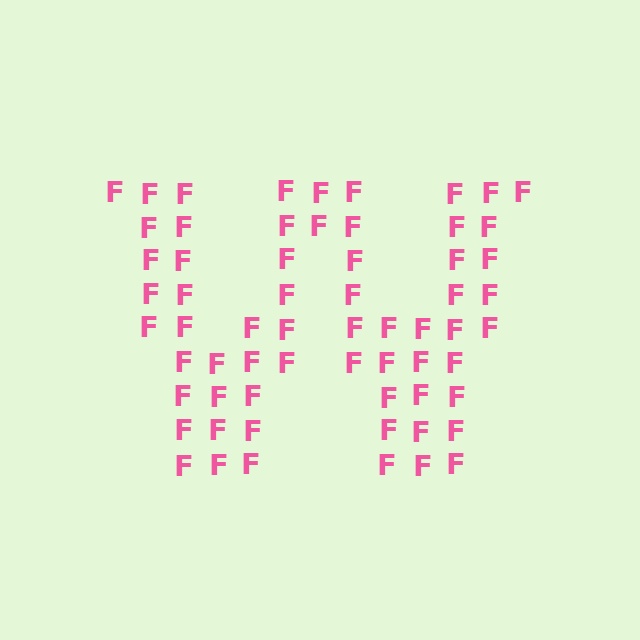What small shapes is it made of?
It is made of small letter F's.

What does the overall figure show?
The overall figure shows the letter W.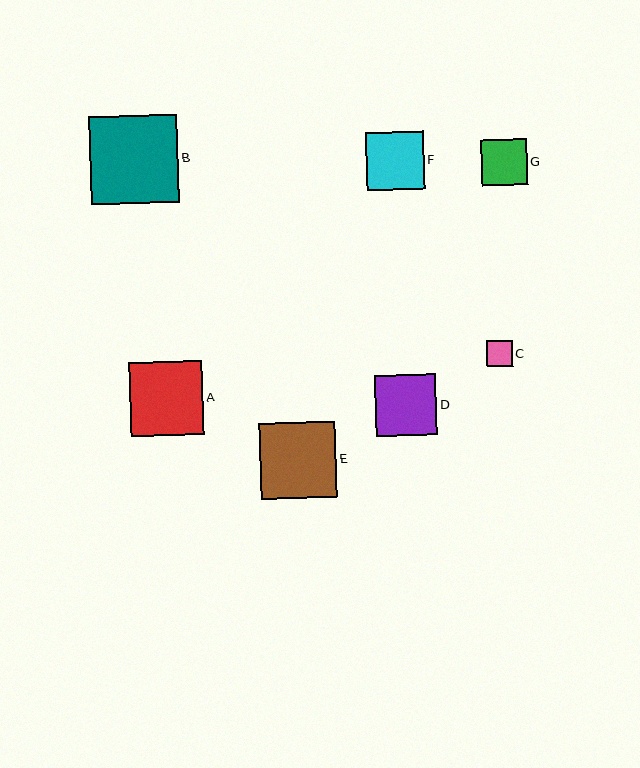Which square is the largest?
Square B is the largest with a size of approximately 88 pixels.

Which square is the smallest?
Square C is the smallest with a size of approximately 25 pixels.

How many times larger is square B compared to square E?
Square B is approximately 1.2 times the size of square E.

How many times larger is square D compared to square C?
Square D is approximately 2.4 times the size of square C.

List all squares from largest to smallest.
From largest to smallest: B, E, A, D, F, G, C.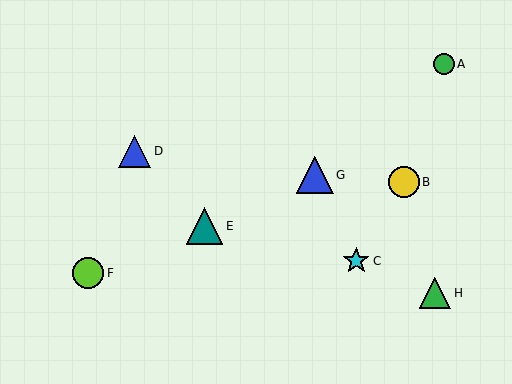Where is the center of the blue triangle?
The center of the blue triangle is at (135, 151).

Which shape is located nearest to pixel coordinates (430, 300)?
The green triangle (labeled H) at (435, 293) is nearest to that location.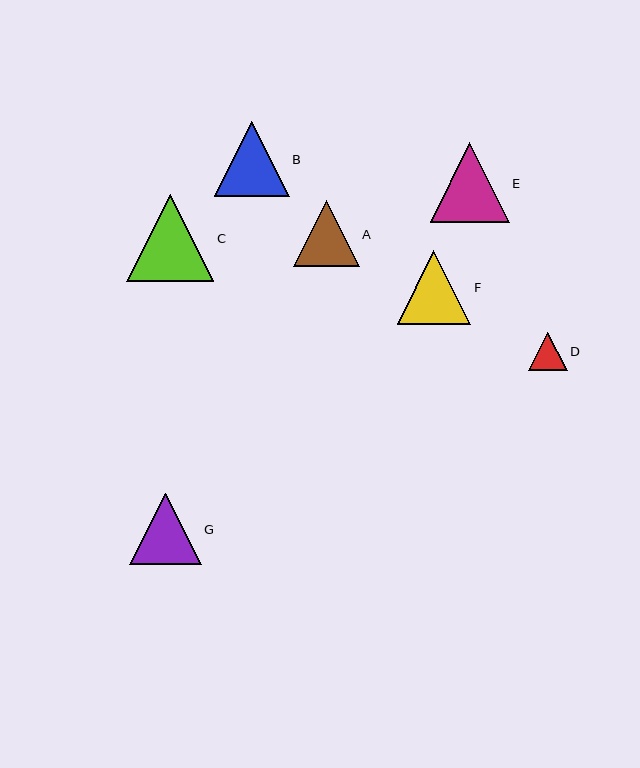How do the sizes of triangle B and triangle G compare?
Triangle B and triangle G are approximately the same size.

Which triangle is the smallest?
Triangle D is the smallest with a size of approximately 38 pixels.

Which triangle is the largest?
Triangle C is the largest with a size of approximately 87 pixels.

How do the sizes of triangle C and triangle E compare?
Triangle C and triangle E are approximately the same size.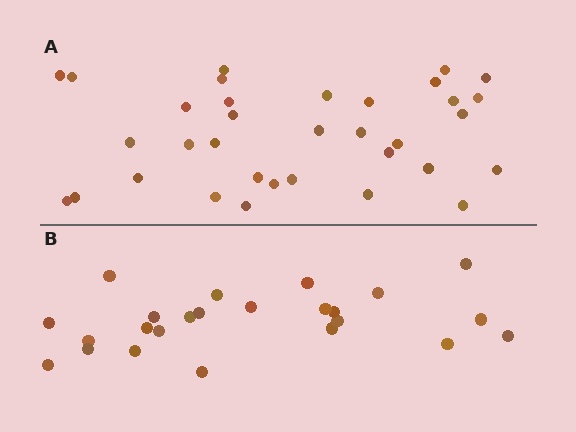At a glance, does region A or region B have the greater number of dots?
Region A (the top region) has more dots.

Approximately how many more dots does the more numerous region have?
Region A has roughly 10 or so more dots than region B.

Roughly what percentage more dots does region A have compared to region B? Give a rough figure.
About 40% more.